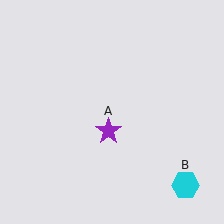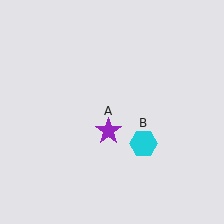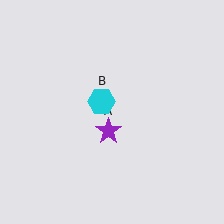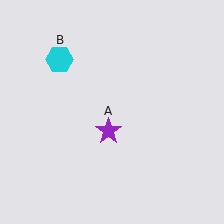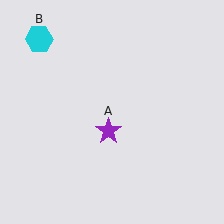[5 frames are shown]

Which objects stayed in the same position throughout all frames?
Purple star (object A) remained stationary.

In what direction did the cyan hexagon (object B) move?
The cyan hexagon (object B) moved up and to the left.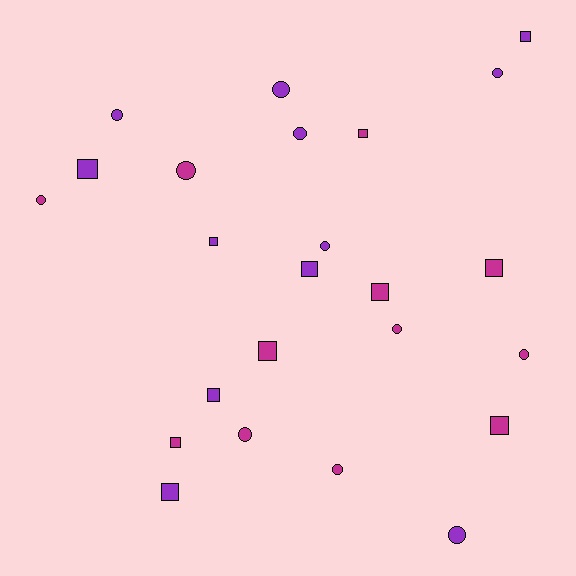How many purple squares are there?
There are 6 purple squares.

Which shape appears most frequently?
Circle, with 12 objects.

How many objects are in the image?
There are 24 objects.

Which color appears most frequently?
Purple, with 12 objects.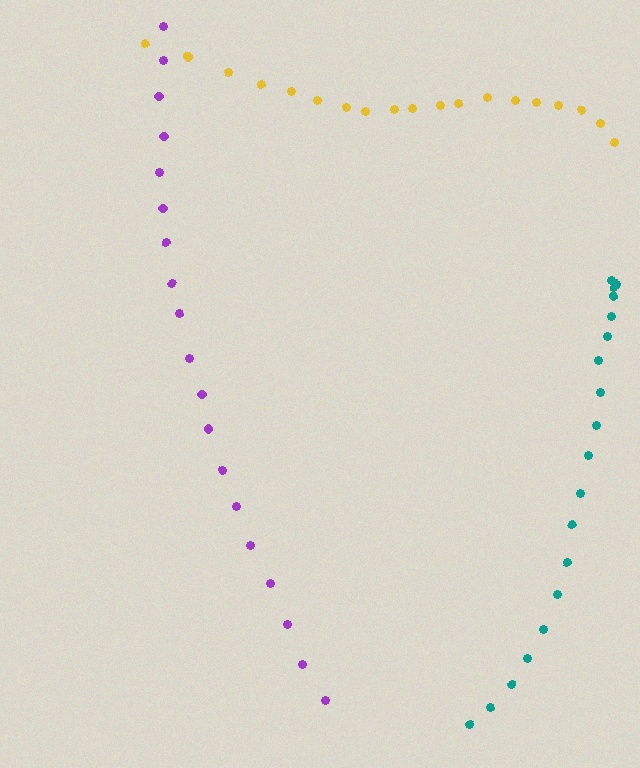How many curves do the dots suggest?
There are 3 distinct paths.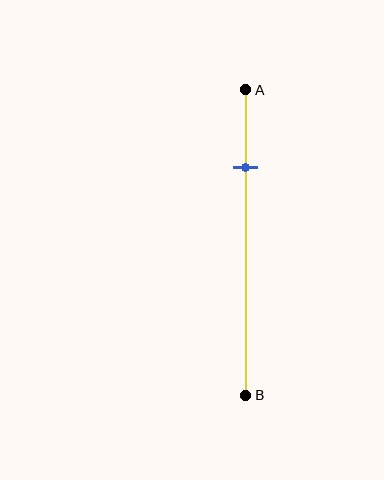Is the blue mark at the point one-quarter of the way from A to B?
Yes, the mark is approximately at the one-quarter point.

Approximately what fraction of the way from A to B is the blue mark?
The blue mark is approximately 25% of the way from A to B.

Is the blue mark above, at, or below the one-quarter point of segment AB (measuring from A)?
The blue mark is approximately at the one-quarter point of segment AB.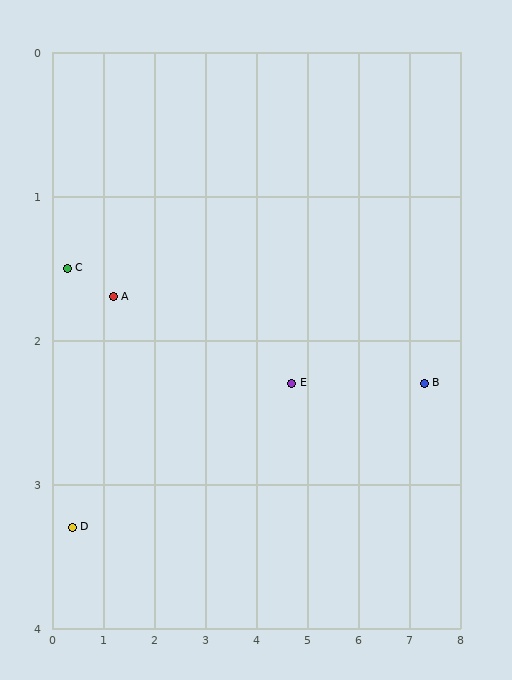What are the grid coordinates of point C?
Point C is at approximately (0.3, 1.5).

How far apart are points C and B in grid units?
Points C and B are about 7.0 grid units apart.